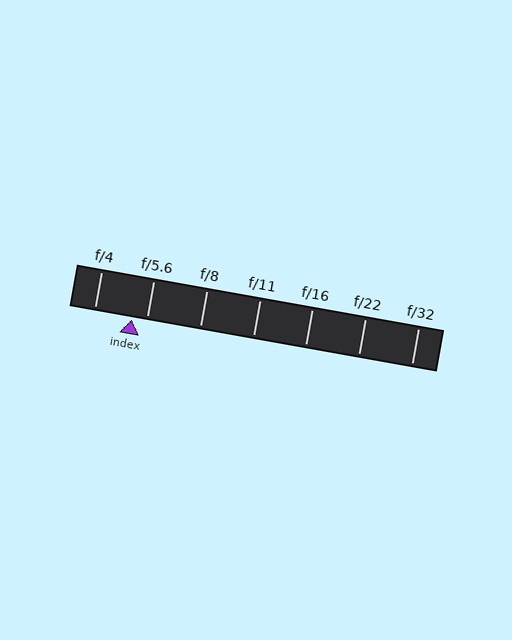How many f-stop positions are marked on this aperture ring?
There are 7 f-stop positions marked.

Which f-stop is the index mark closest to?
The index mark is closest to f/5.6.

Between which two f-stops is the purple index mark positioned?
The index mark is between f/4 and f/5.6.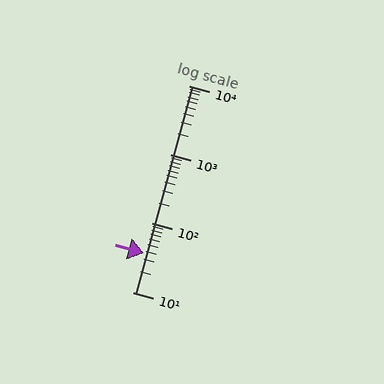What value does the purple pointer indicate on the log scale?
The pointer indicates approximately 37.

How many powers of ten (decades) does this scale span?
The scale spans 3 decades, from 10 to 10000.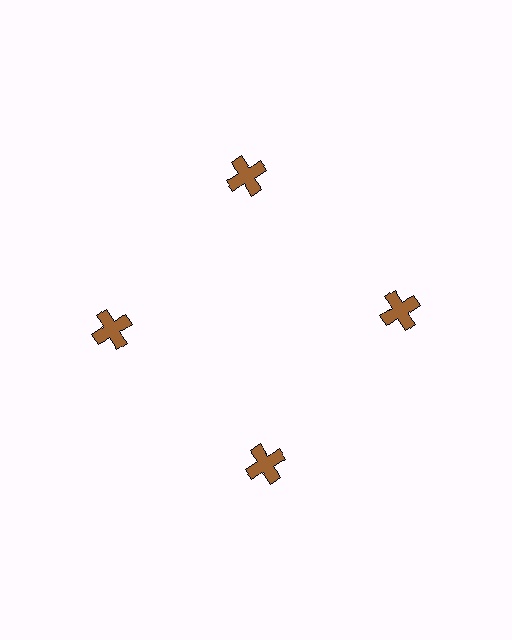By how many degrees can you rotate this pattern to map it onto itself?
The pattern maps onto itself every 90 degrees of rotation.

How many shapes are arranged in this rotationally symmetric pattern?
There are 4 shapes, arranged in 4 groups of 1.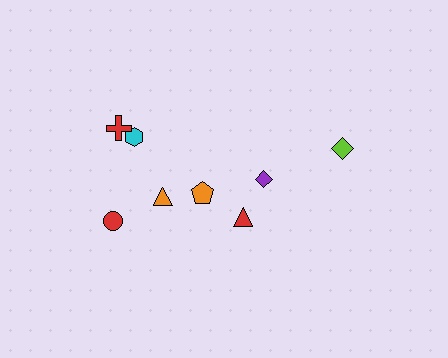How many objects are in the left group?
There are 5 objects.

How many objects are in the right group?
There are 3 objects.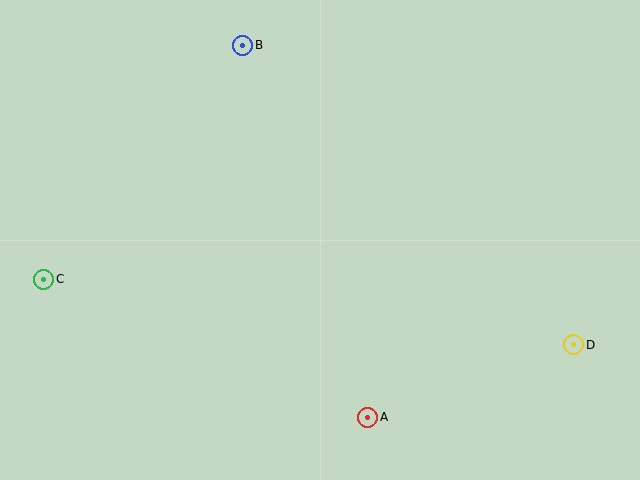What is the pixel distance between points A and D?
The distance between A and D is 218 pixels.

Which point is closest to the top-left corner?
Point B is closest to the top-left corner.